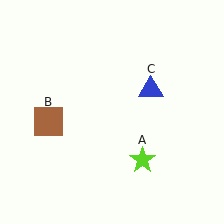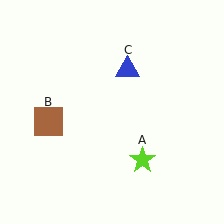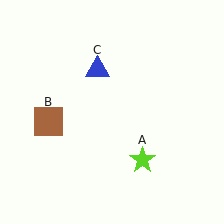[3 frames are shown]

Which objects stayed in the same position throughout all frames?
Lime star (object A) and brown square (object B) remained stationary.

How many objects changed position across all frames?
1 object changed position: blue triangle (object C).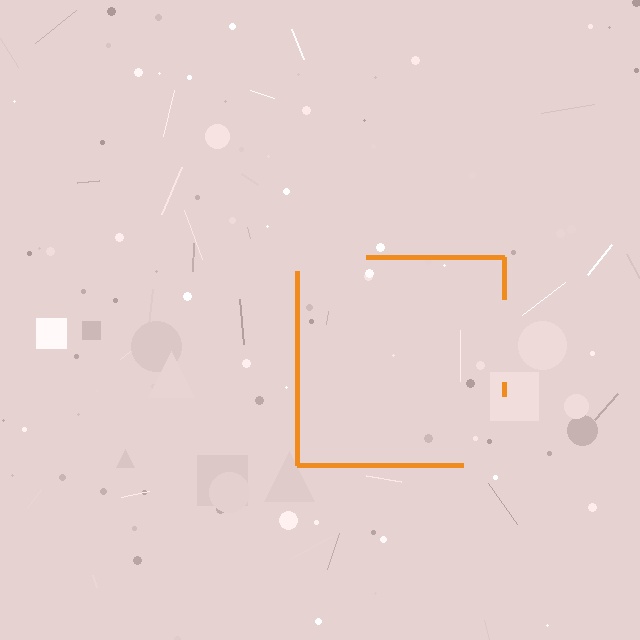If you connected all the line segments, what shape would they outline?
They would outline a square.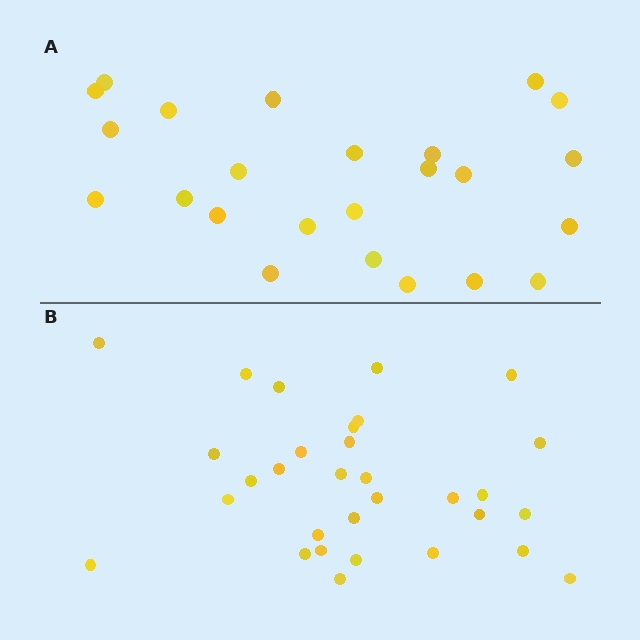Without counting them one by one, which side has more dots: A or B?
Region B (the bottom region) has more dots.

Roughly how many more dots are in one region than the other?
Region B has roughly 8 or so more dots than region A.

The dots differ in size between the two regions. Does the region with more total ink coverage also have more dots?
No. Region A has more total ink coverage because its dots are larger, but region B actually contains more individual dots. Total area can be misleading — the number of items is what matters here.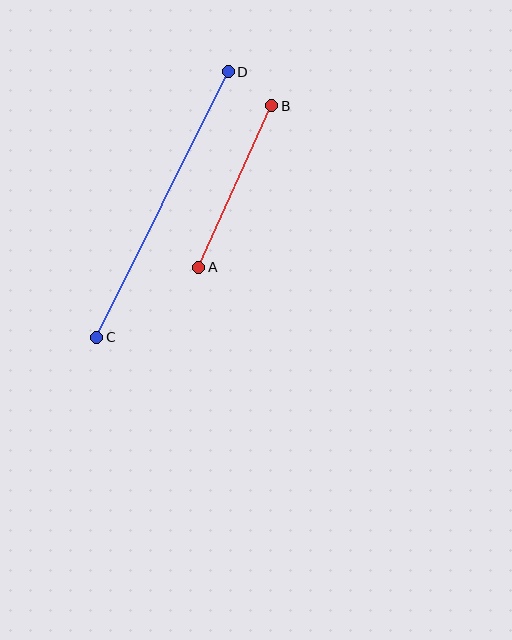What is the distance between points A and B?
The distance is approximately 177 pixels.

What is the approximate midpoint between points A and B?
The midpoint is at approximately (235, 187) pixels.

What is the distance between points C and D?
The distance is approximately 297 pixels.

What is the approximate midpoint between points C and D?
The midpoint is at approximately (163, 204) pixels.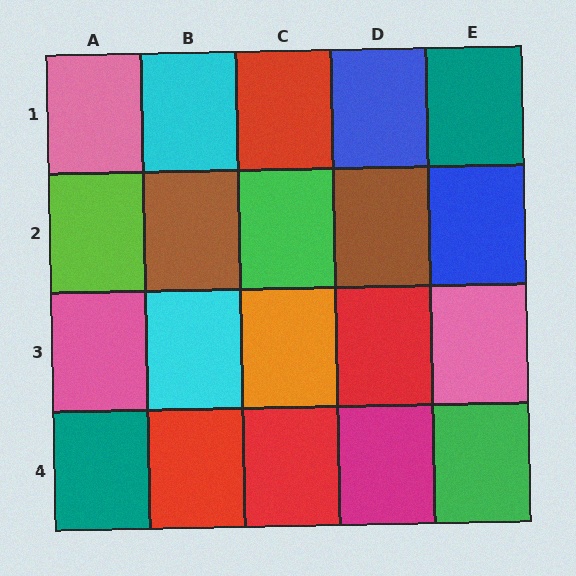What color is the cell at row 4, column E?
Green.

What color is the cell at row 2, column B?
Brown.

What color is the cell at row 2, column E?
Blue.